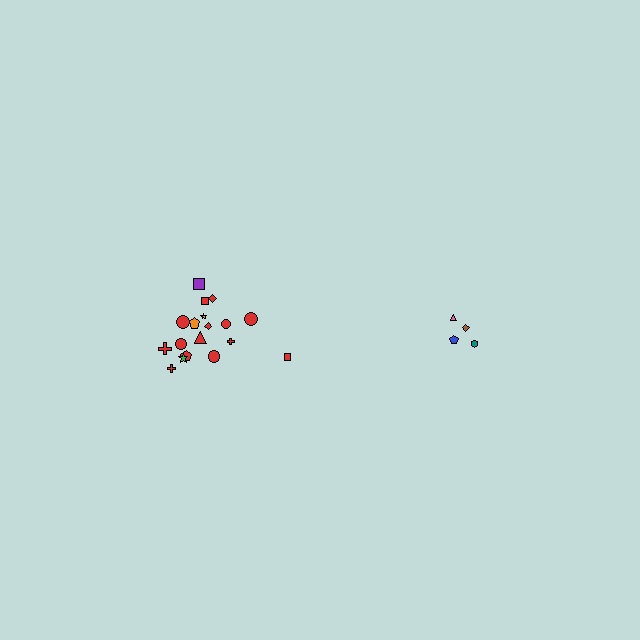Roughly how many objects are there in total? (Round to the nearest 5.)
Roughly 20 objects in total.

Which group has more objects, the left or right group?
The left group.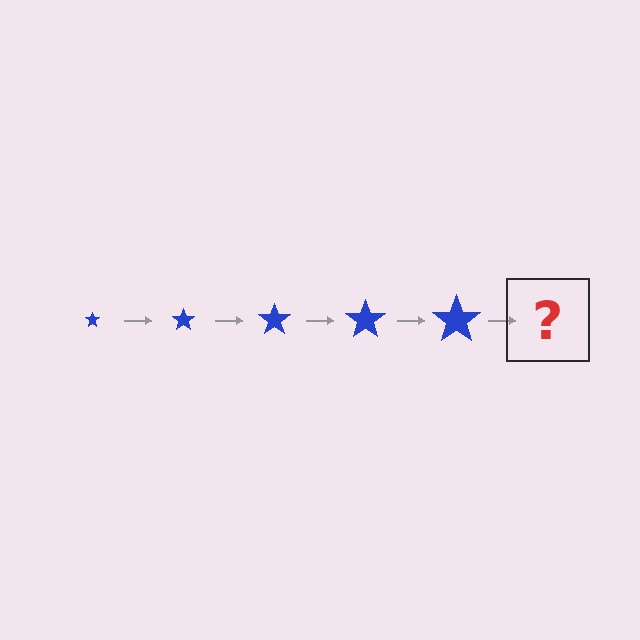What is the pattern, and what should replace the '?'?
The pattern is that the star gets progressively larger each step. The '?' should be a blue star, larger than the previous one.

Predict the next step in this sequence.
The next step is a blue star, larger than the previous one.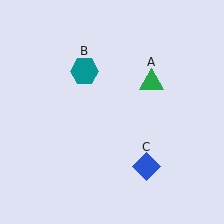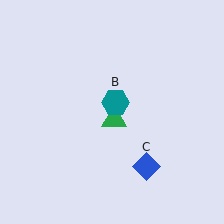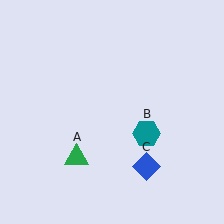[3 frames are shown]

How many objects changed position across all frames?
2 objects changed position: green triangle (object A), teal hexagon (object B).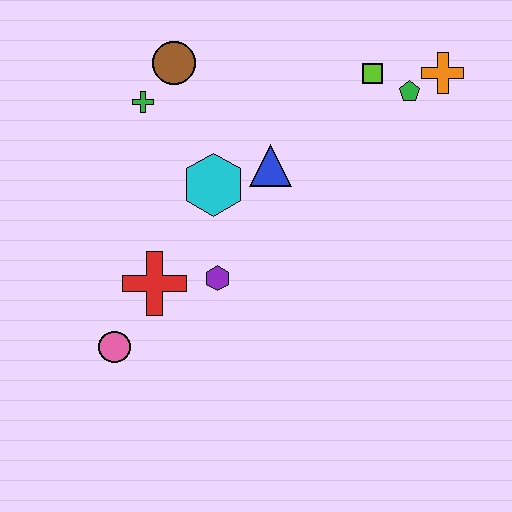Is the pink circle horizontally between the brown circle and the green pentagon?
No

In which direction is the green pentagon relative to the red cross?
The green pentagon is to the right of the red cross.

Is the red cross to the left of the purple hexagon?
Yes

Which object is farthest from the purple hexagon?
The orange cross is farthest from the purple hexagon.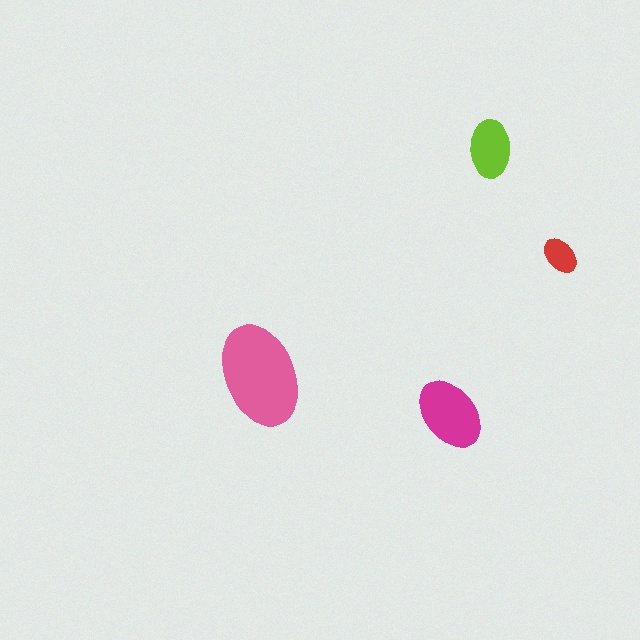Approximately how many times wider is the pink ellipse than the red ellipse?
About 2.5 times wider.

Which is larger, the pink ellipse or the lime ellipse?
The pink one.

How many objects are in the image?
There are 4 objects in the image.